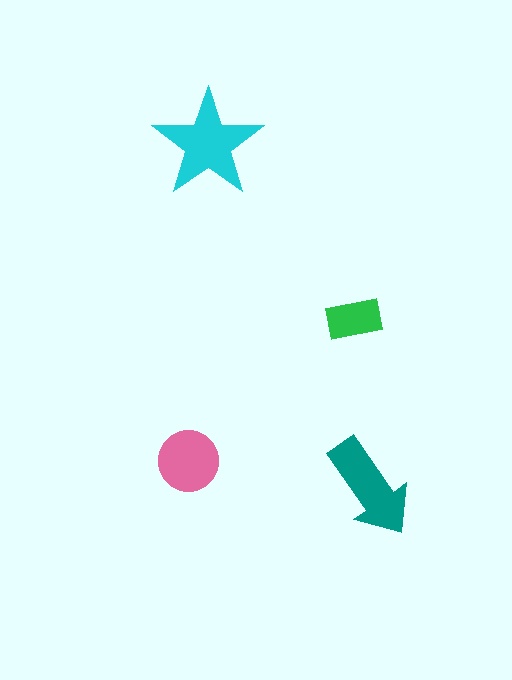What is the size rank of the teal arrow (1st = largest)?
2nd.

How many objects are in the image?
There are 4 objects in the image.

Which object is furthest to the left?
The pink circle is leftmost.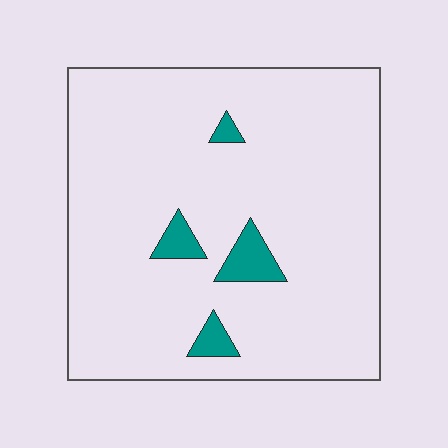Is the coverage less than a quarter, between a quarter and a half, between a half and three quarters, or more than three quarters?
Less than a quarter.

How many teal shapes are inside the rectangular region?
4.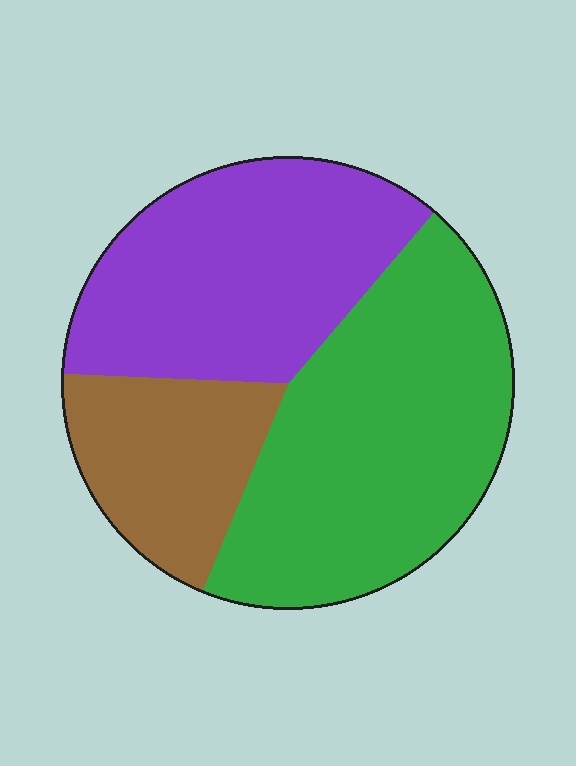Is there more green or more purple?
Green.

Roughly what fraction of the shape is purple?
Purple takes up about three eighths (3/8) of the shape.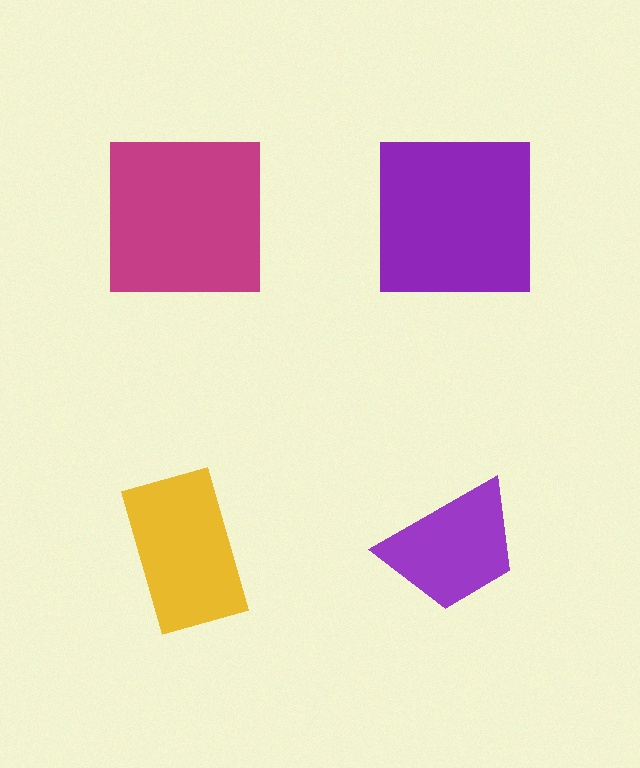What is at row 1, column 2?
A purple square.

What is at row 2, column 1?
A yellow rectangle.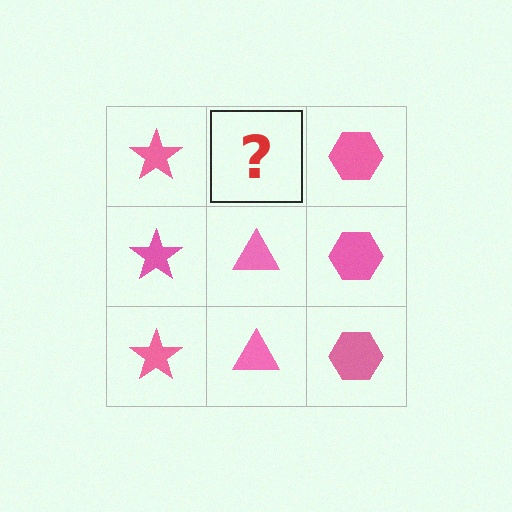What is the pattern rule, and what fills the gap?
The rule is that each column has a consistent shape. The gap should be filled with a pink triangle.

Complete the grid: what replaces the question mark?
The question mark should be replaced with a pink triangle.